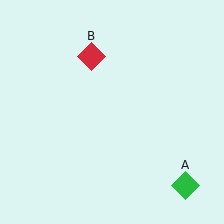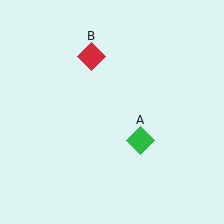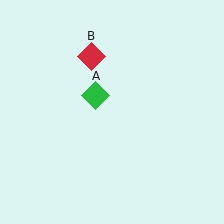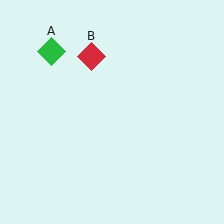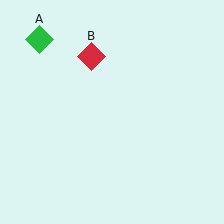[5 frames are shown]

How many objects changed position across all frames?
1 object changed position: green diamond (object A).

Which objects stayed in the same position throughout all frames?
Red diamond (object B) remained stationary.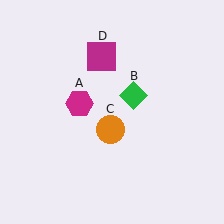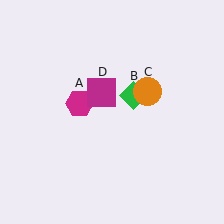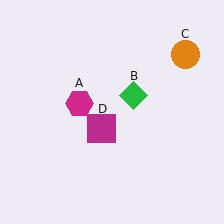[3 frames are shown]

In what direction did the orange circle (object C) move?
The orange circle (object C) moved up and to the right.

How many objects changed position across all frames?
2 objects changed position: orange circle (object C), magenta square (object D).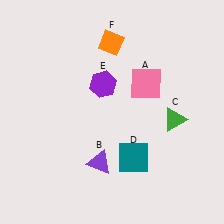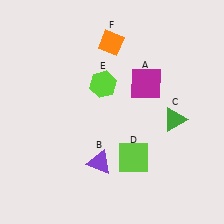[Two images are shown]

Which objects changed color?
A changed from pink to magenta. D changed from teal to lime. E changed from purple to lime.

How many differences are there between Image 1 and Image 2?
There are 3 differences between the two images.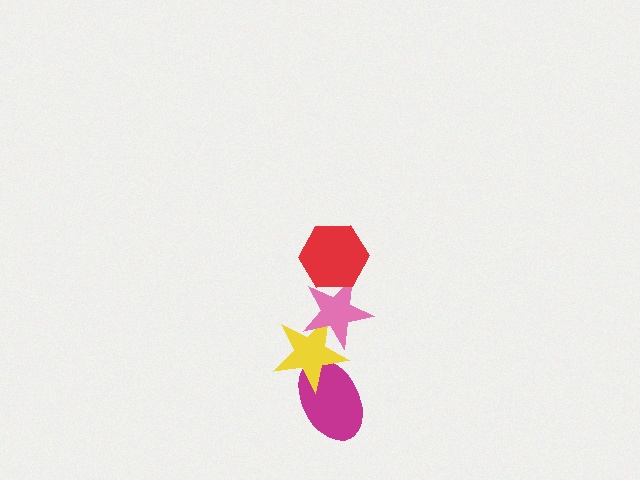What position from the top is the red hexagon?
The red hexagon is 1st from the top.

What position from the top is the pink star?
The pink star is 2nd from the top.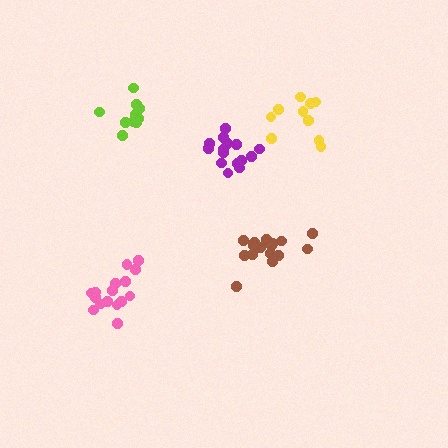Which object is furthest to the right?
The yellow cluster is rightmost.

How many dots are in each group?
Group 1: 16 dots, Group 2: 16 dots, Group 3: 10 dots, Group 4: 15 dots, Group 5: 10 dots (67 total).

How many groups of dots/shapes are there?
There are 5 groups.